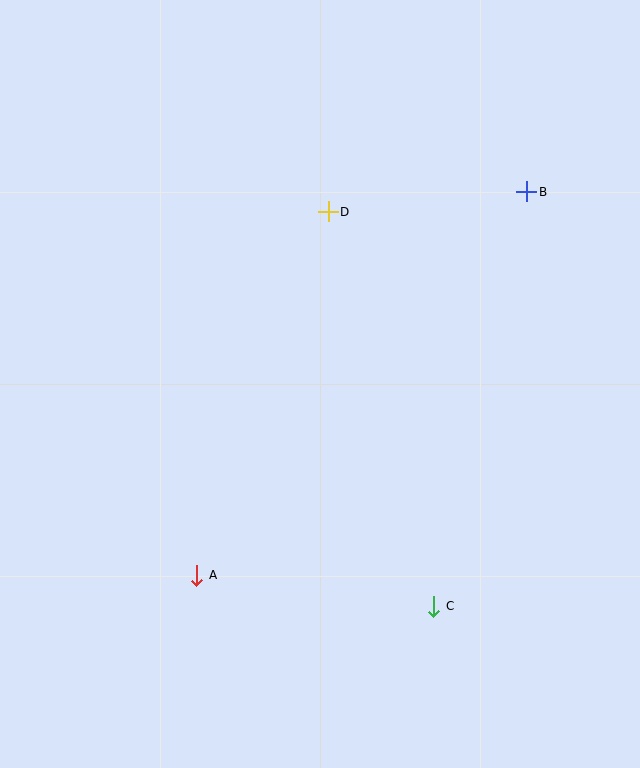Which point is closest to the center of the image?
Point D at (328, 212) is closest to the center.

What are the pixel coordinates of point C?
Point C is at (434, 606).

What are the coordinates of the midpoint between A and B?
The midpoint between A and B is at (362, 384).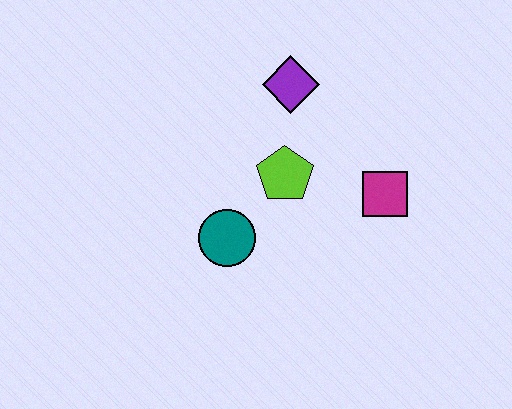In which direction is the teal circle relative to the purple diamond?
The teal circle is below the purple diamond.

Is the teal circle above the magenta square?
No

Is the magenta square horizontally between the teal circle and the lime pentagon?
No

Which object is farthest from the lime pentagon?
The magenta square is farthest from the lime pentagon.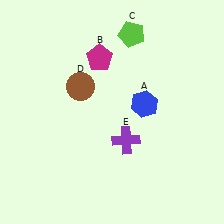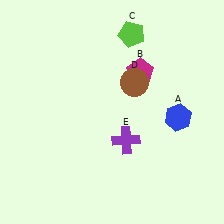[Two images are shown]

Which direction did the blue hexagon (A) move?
The blue hexagon (A) moved right.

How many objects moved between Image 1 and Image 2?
3 objects moved between the two images.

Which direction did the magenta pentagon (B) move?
The magenta pentagon (B) moved right.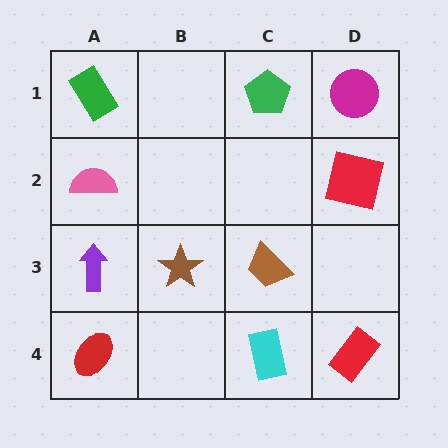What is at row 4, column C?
A cyan rectangle.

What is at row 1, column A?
A green rectangle.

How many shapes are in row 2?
2 shapes.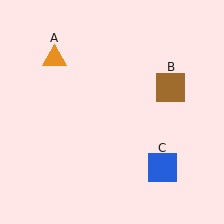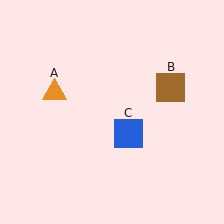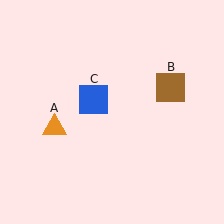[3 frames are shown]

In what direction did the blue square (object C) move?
The blue square (object C) moved up and to the left.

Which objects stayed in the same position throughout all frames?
Brown square (object B) remained stationary.